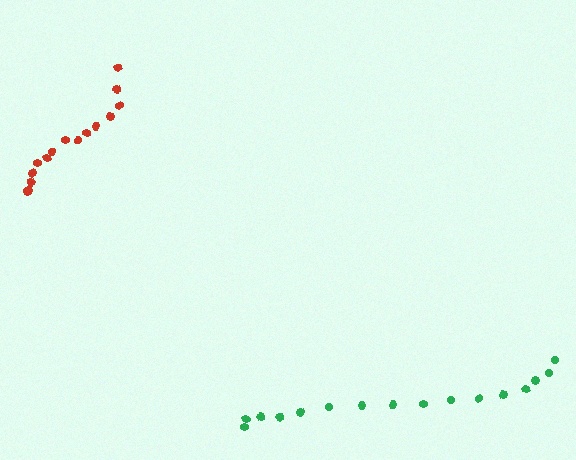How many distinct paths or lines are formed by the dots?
There are 2 distinct paths.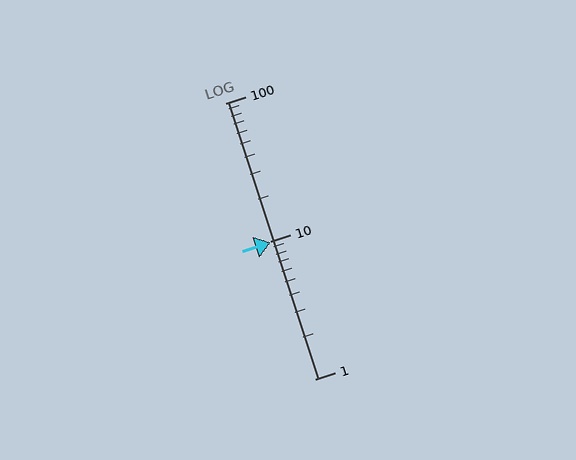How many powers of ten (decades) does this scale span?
The scale spans 2 decades, from 1 to 100.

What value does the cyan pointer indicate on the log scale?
The pointer indicates approximately 9.7.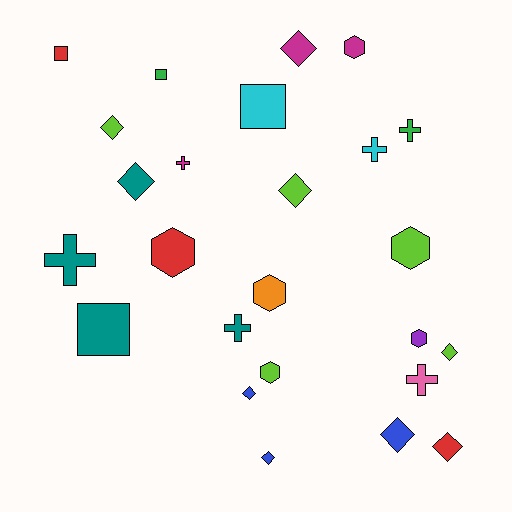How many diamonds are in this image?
There are 9 diamonds.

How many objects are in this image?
There are 25 objects.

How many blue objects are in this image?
There are 3 blue objects.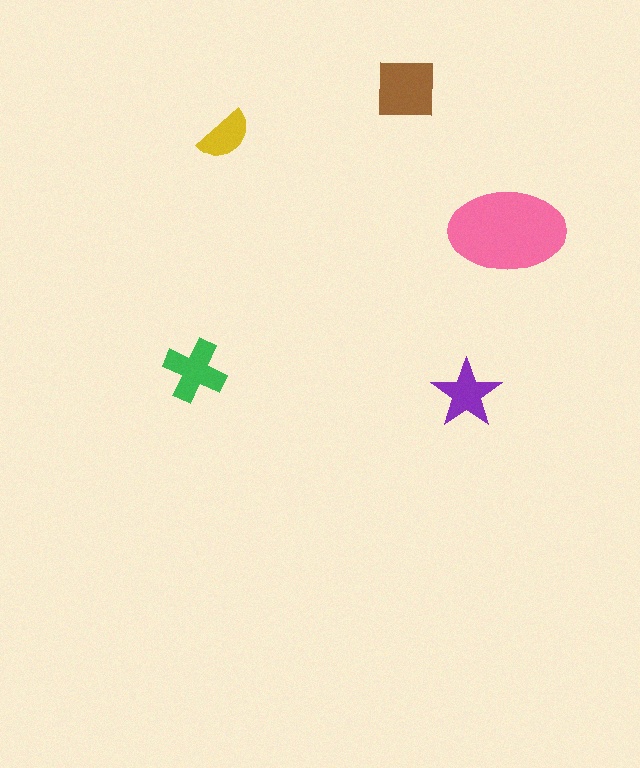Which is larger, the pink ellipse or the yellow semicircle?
The pink ellipse.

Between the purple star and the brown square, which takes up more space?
The brown square.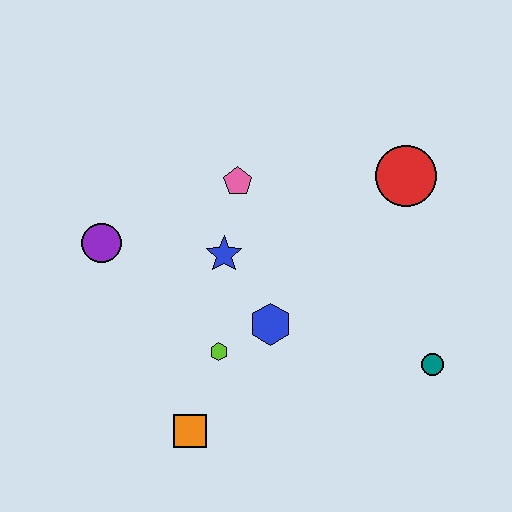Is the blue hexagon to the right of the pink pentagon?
Yes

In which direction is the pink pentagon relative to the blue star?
The pink pentagon is above the blue star.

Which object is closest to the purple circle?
The blue star is closest to the purple circle.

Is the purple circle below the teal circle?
No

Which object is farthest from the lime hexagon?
The red circle is farthest from the lime hexagon.